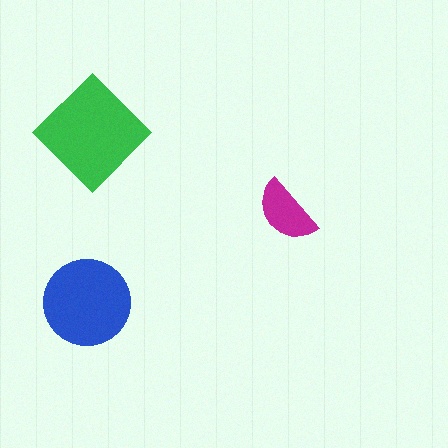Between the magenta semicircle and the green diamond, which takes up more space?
The green diamond.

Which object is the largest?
The green diamond.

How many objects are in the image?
There are 3 objects in the image.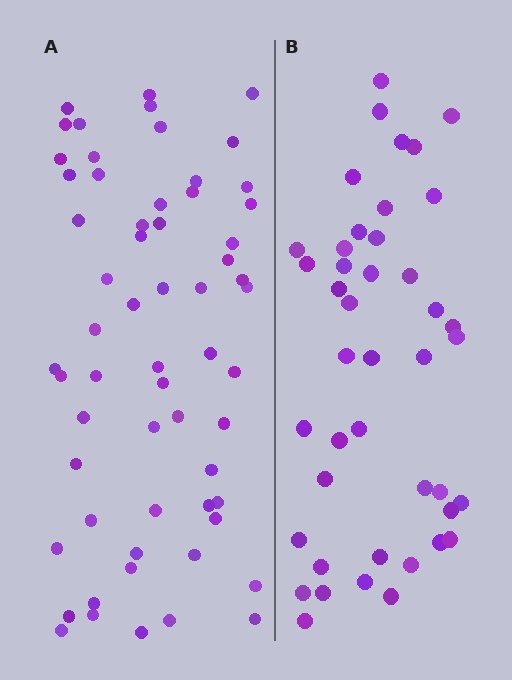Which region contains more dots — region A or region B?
Region A (the left region) has more dots.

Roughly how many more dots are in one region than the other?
Region A has approximately 15 more dots than region B.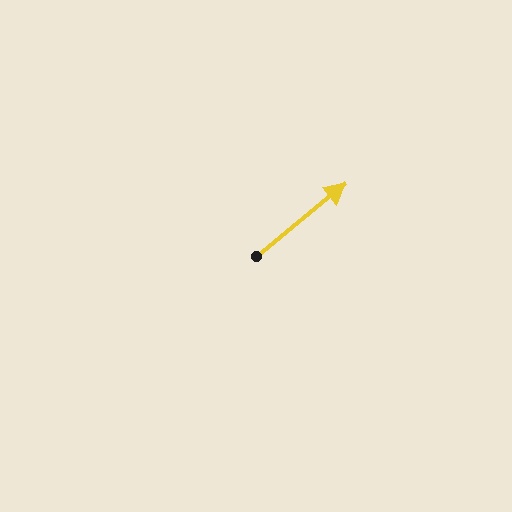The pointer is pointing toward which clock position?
Roughly 2 o'clock.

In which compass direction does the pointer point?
Northeast.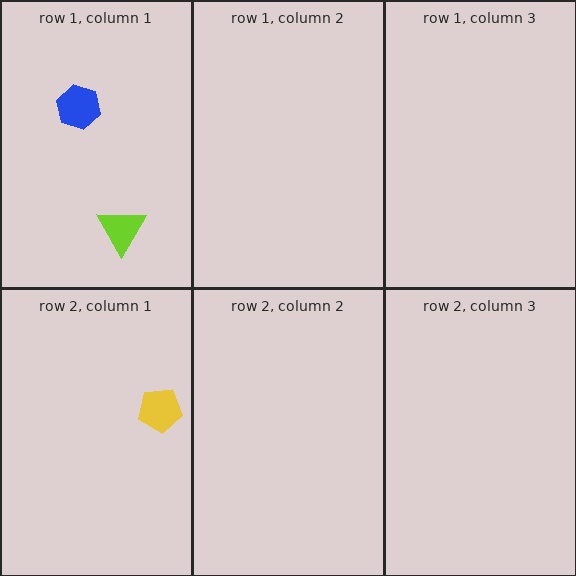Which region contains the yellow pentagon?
The row 2, column 1 region.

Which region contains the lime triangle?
The row 1, column 1 region.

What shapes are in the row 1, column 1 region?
The lime triangle, the blue hexagon.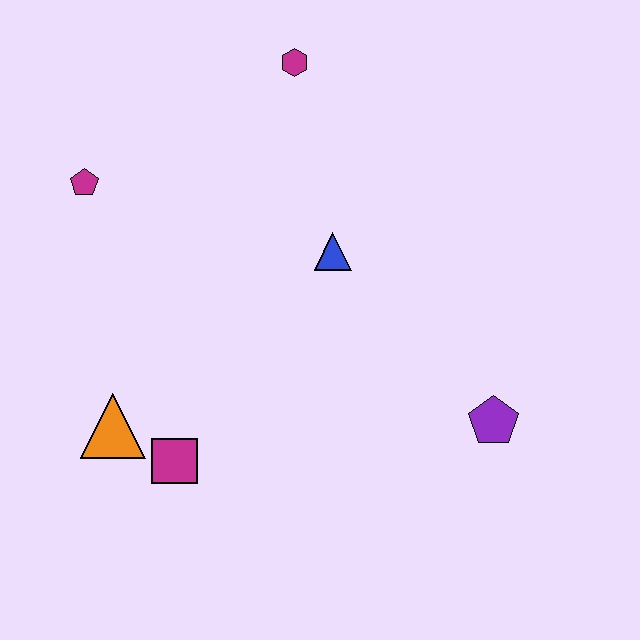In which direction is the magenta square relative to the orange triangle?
The magenta square is to the right of the orange triangle.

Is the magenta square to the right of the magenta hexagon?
No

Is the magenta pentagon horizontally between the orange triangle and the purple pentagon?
No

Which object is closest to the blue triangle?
The magenta hexagon is closest to the blue triangle.